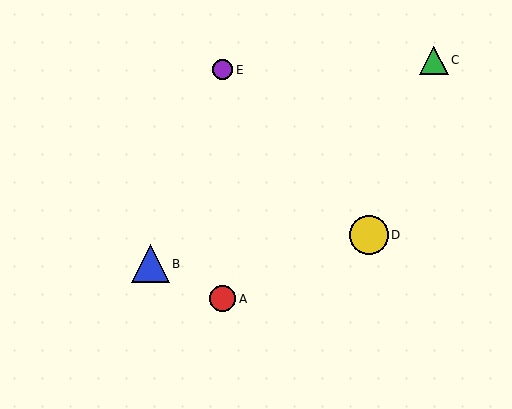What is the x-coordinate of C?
Object C is at x≈434.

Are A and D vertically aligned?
No, A is at x≈223 and D is at x≈369.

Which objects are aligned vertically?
Objects A, E are aligned vertically.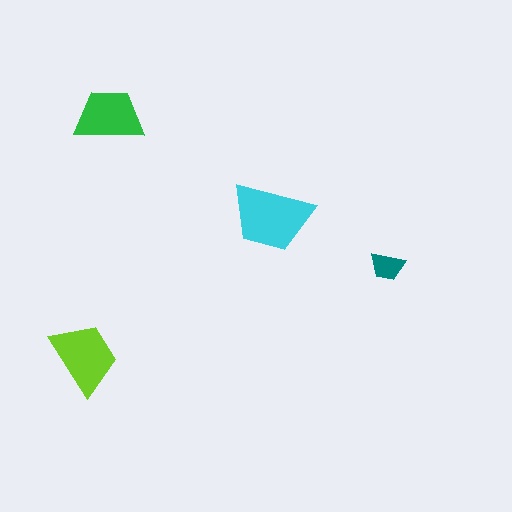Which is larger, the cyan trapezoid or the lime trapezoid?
The cyan one.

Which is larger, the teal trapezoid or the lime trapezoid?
The lime one.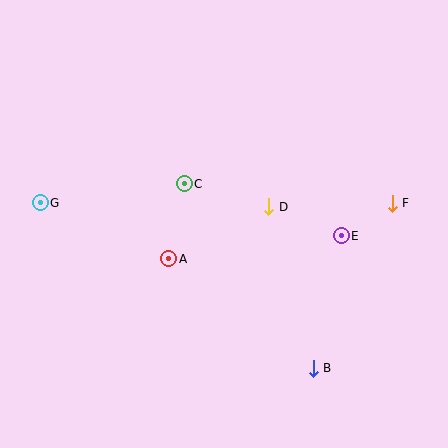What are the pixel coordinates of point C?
Point C is at (184, 184).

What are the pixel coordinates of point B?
Point B is at (313, 368).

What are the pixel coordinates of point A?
Point A is at (169, 259).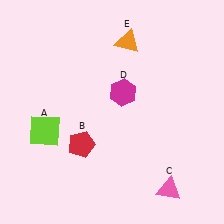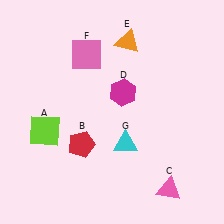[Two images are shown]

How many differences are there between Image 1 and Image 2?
There are 2 differences between the two images.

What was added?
A pink square (F), a cyan triangle (G) were added in Image 2.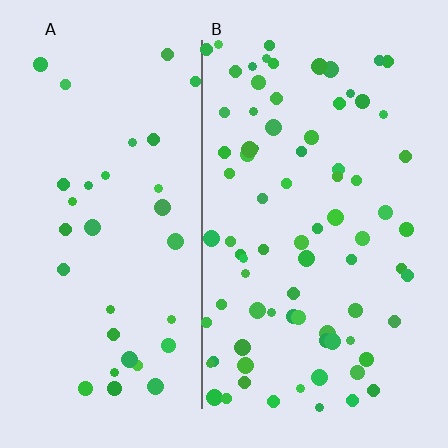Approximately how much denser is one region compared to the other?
Approximately 2.3× — region B over region A.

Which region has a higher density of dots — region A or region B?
B (the right).